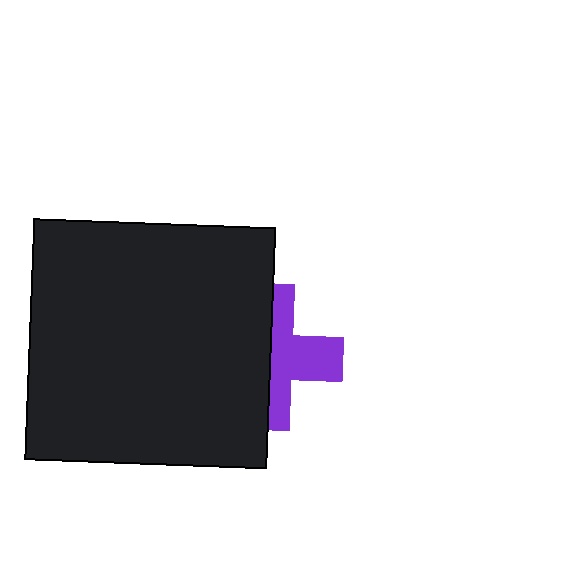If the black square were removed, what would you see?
You would see the complete purple cross.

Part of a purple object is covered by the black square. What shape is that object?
It is a cross.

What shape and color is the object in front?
The object in front is a black square.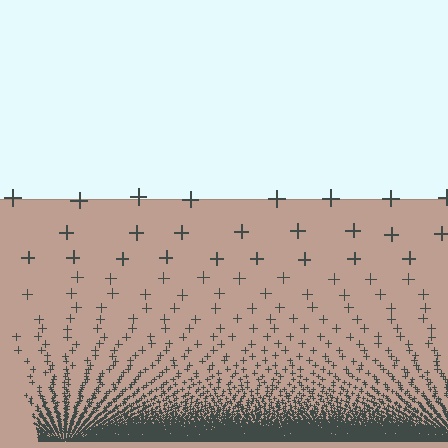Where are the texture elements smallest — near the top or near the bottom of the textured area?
Near the bottom.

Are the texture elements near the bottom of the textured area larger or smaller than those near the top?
Smaller. The gradient is inverted — elements near the bottom are smaller and denser.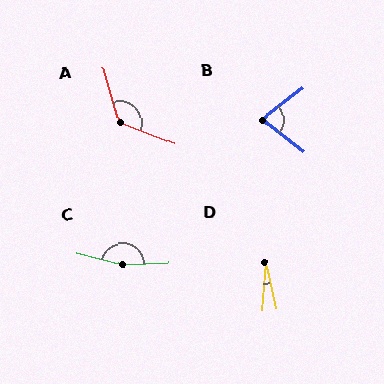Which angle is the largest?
C, at approximately 163 degrees.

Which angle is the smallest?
D, at approximately 16 degrees.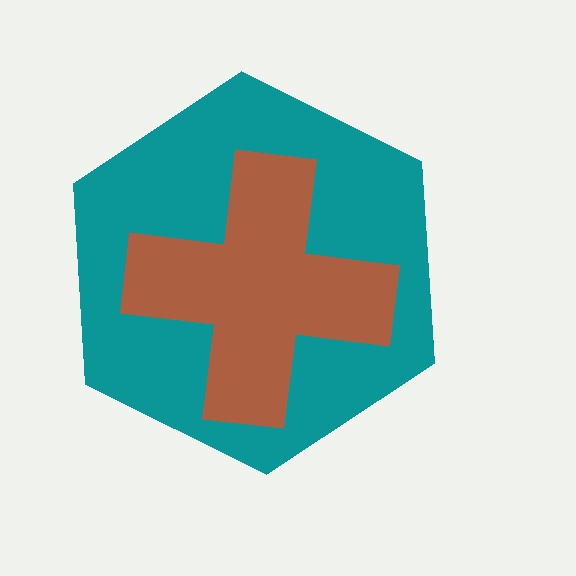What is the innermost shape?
The brown cross.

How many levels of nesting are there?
2.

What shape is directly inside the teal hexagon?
The brown cross.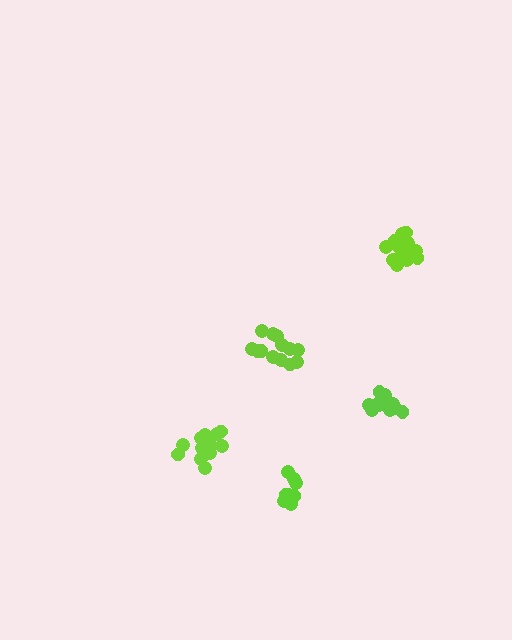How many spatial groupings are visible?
There are 5 spatial groupings.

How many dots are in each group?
Group 1: 13 dots, Group 2: 14 dots, Group 3: 13 dots, Group 4: 8 dots, Group 5: 13 dots (61 total).